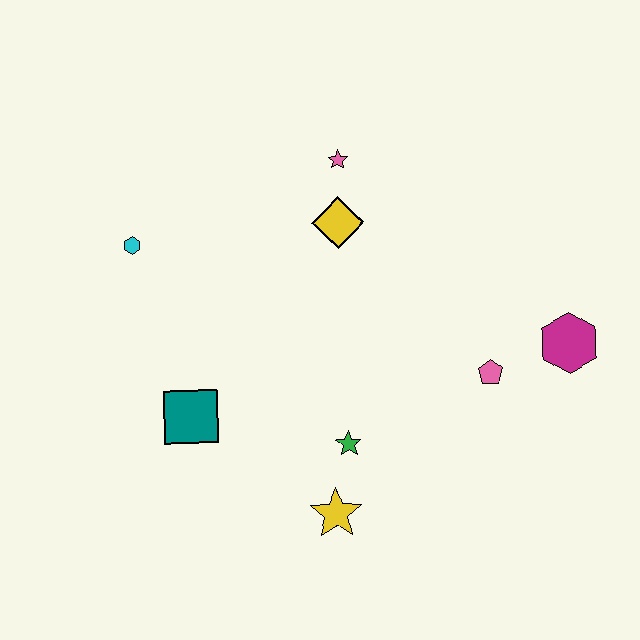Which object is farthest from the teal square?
The magenta hexagon is farthest from the teal square.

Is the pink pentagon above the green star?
Yes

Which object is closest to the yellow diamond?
The pink star is closest to the yellow diamond.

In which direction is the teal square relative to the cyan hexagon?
The teal square is below the cyan hexagon.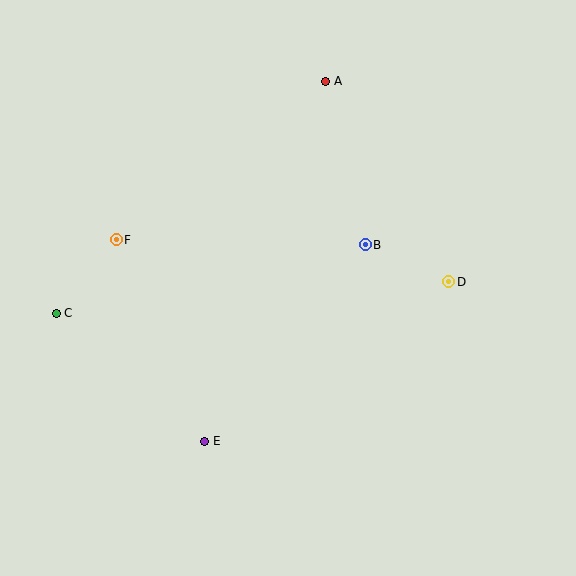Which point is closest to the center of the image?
Point B at (365, 245) is closest to the center.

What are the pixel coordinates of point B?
Point B is at (365, 245).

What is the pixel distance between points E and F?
The distance between E and F is 220 pixels.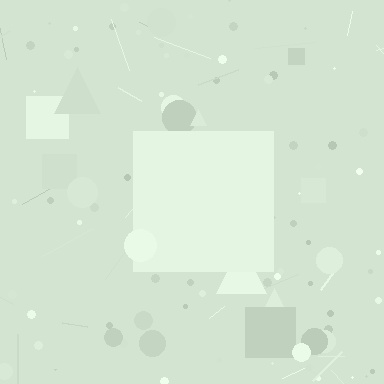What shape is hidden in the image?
A square is hidden in the image.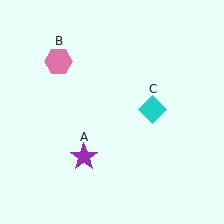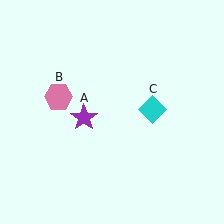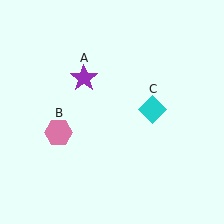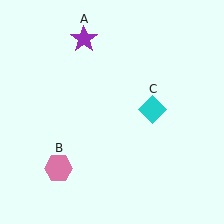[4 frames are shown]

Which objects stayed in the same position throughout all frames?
Cyan diamond (object C) remained stationary.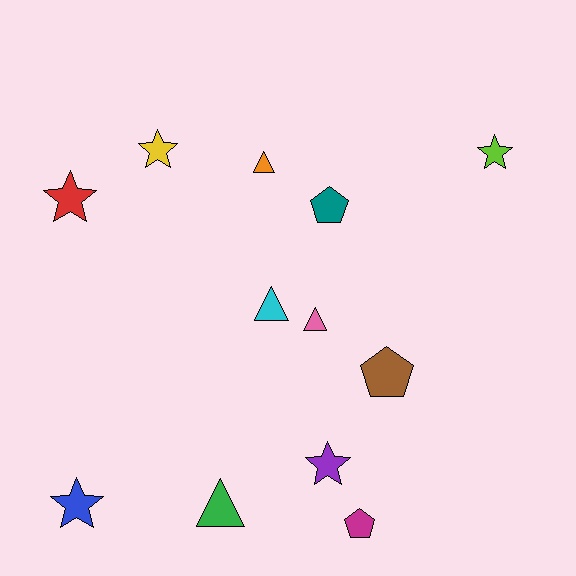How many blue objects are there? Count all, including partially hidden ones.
There is 1 blue object.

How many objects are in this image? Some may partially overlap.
There are 12 objects.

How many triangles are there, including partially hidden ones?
There are 4 triangles.